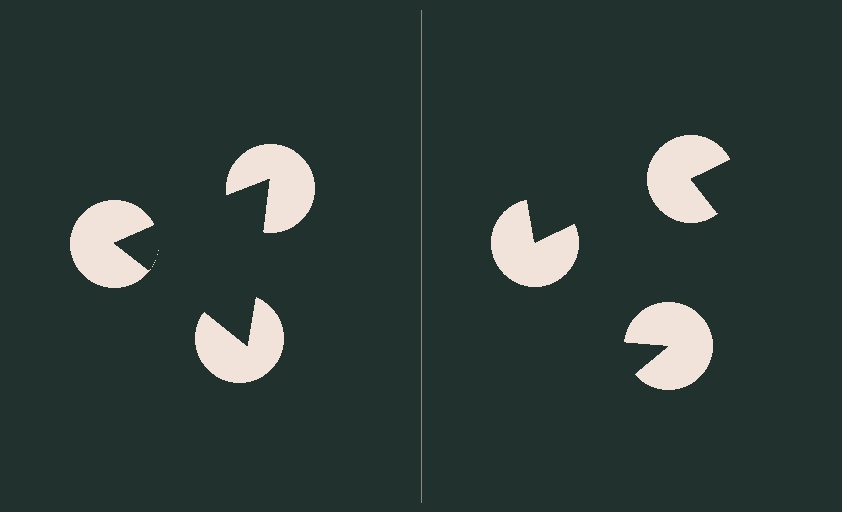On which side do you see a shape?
An illusory triangle appears on the left side. On the right side the wedge cuts are rotated, so no coherent shape forms.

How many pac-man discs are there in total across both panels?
6 — 3 on each side.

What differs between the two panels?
The pac-man discs are positioned identically on both sides; only the wedge orientations differ. On the left they align to a triangle; on the right they are misaligned.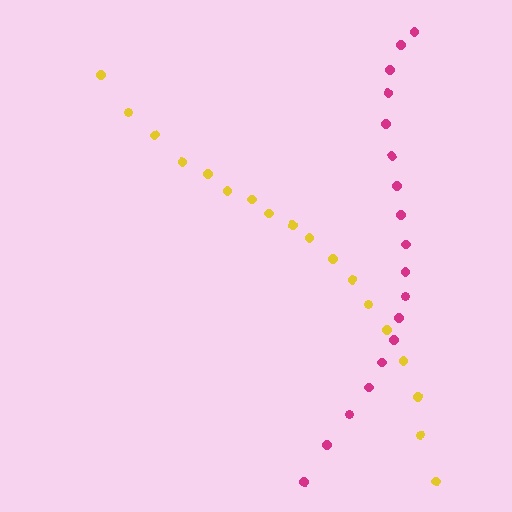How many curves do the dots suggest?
There are 2 distinct paths.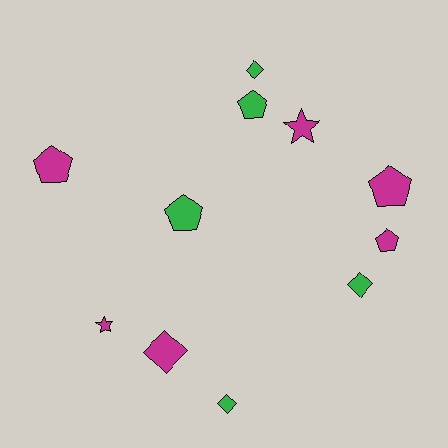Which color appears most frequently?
Magenta, with 6 objects.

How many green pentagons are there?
There are 2 green pentagons.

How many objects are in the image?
There are 11 objects.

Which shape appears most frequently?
Pentagon, with 5 objects.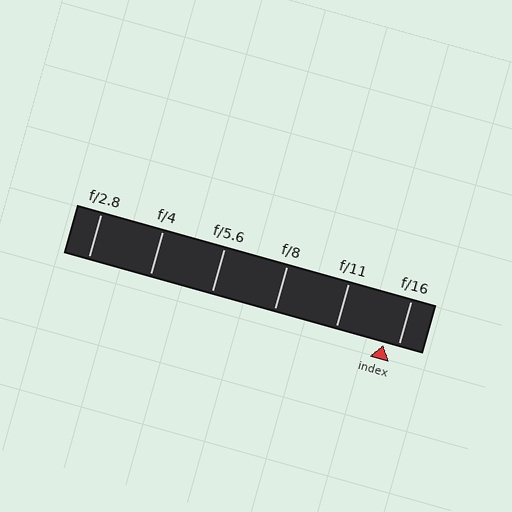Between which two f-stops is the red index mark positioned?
The index mark is between f/11 and f/16.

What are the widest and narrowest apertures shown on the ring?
The widest aperture shown is f/2.8 and the narrowest is f/16.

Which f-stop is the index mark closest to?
The index mark is closest to f/16.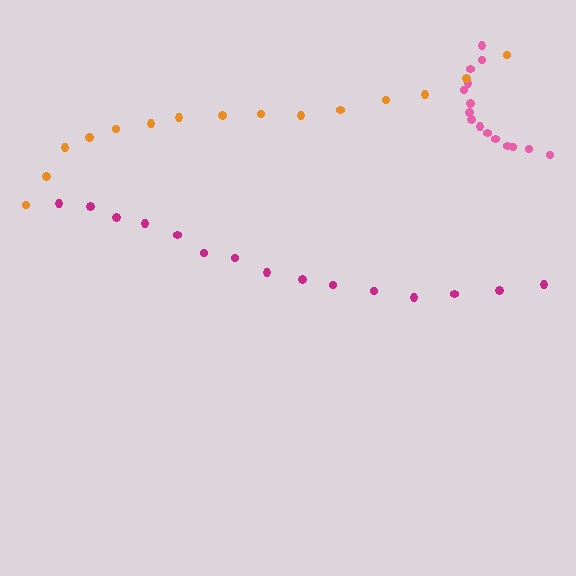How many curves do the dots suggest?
There are 3 distinct paths.